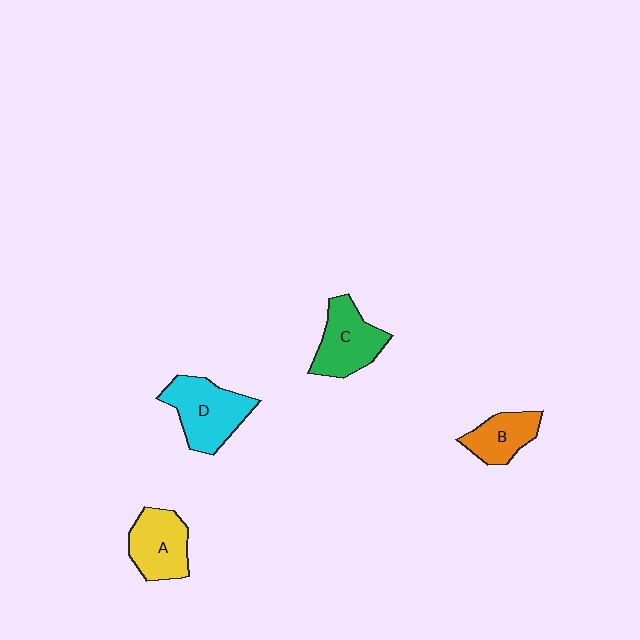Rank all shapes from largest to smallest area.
From largest to smallest: D (cyan), C (green), A (yellow), B (orange).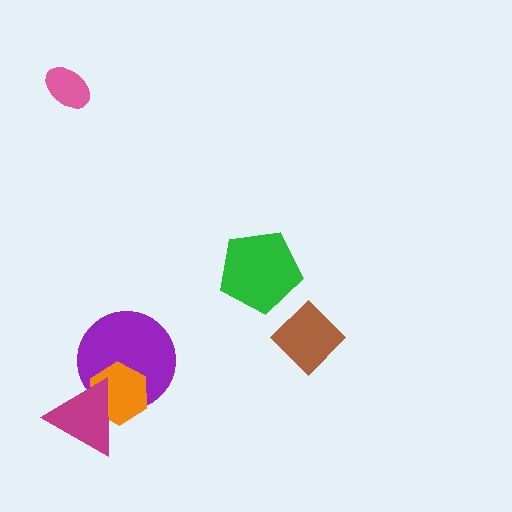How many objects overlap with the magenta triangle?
2 objects overlap with the magenta triangle.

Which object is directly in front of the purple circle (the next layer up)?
The orange hexagon is directly in front of the purple circle.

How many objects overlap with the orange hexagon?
2 objects overlap with the orange hexagon.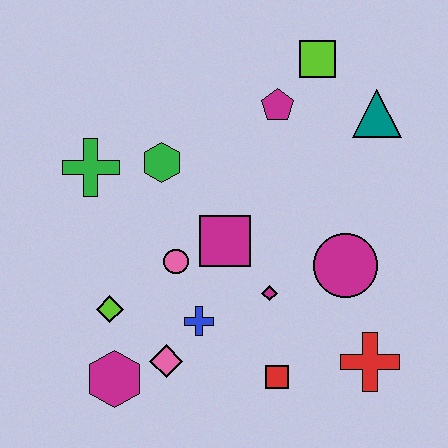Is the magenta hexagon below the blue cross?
Yes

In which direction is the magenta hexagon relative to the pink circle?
The magenta hexagon is below the pink circle.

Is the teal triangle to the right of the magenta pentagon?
Yes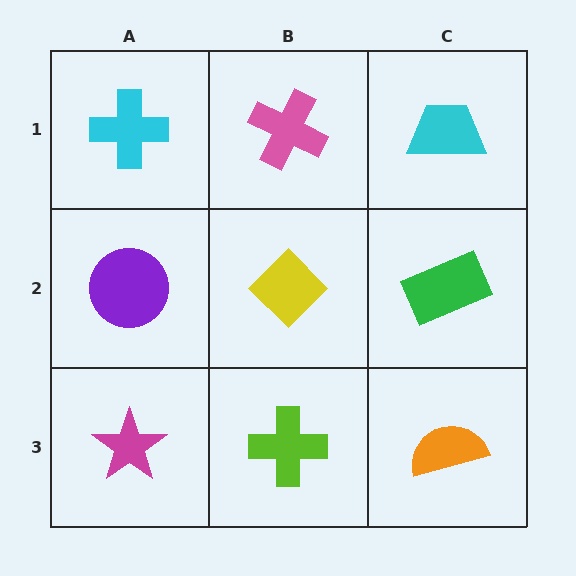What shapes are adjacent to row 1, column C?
A green rectangle (row 2, column C), a pink cross (row 1, column B).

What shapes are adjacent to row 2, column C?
A cyan trapezoid (row 1, column C), an orange semicircle (row 3, column C), a yellow diamond (row 2, column B).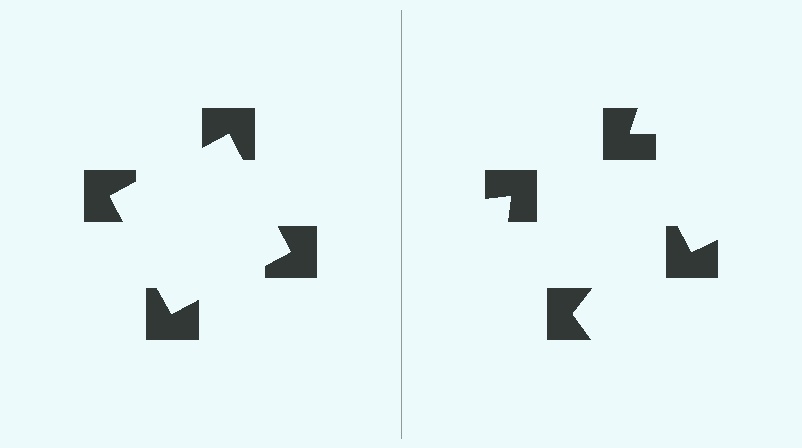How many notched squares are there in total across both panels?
8 — 4 on each side.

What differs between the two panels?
The notched squares are positioned identically on both sides; only the wedge orientations differ. On the left they align to a square; on the right they are misaligned.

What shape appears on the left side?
An illusory square.